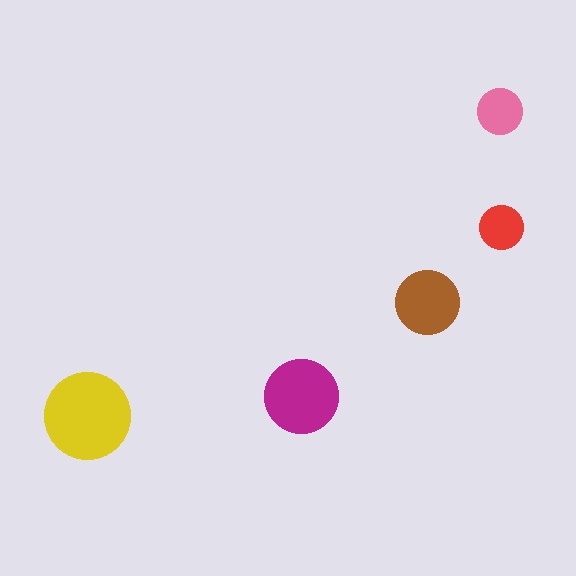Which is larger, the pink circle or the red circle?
The pink one.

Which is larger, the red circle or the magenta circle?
The magenta one.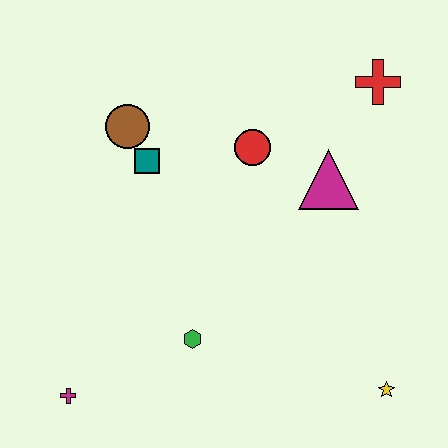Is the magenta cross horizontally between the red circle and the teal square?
No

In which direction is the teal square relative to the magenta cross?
The teal square is above the magenta cross.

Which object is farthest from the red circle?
The magenta cross is farthest from the red circle.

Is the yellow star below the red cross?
Yes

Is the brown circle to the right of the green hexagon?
No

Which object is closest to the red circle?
The magenta triangle is closest to the red circle.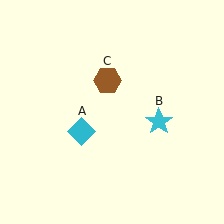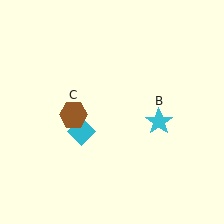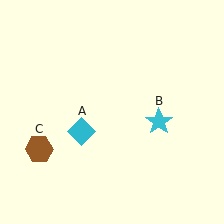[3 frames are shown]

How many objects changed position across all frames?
1 object changed position: brown hexagon (object C).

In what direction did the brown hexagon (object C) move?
The brown hexagon (object C) moved down and to the left.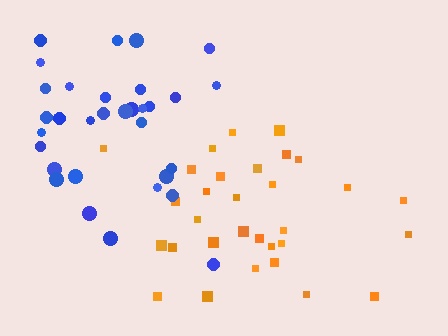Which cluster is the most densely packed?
Blue.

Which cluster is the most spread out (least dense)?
Orange.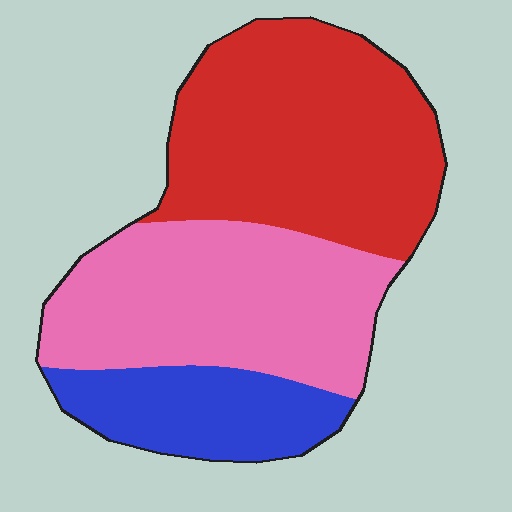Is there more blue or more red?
Red.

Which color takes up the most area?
Red, at roughly 45%.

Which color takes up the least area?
Blue, at roughly 20%.